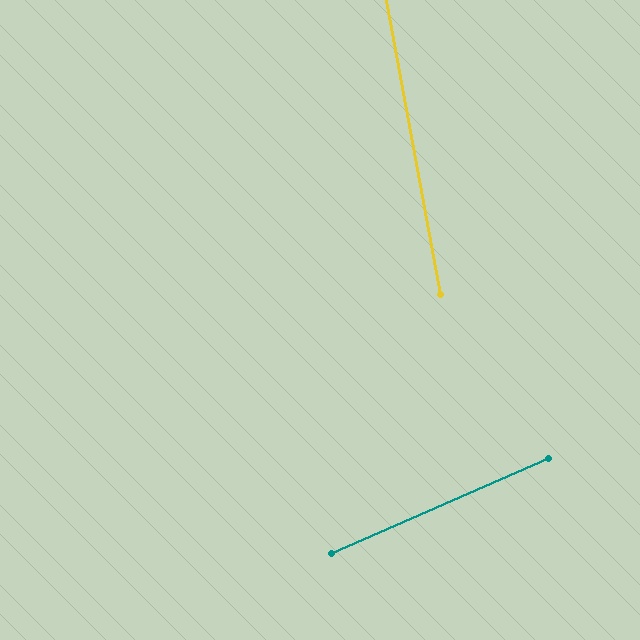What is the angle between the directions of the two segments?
Approximately 77 degrees.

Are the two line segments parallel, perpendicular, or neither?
Neither parallel nor perpendicular — they differ by about 77°.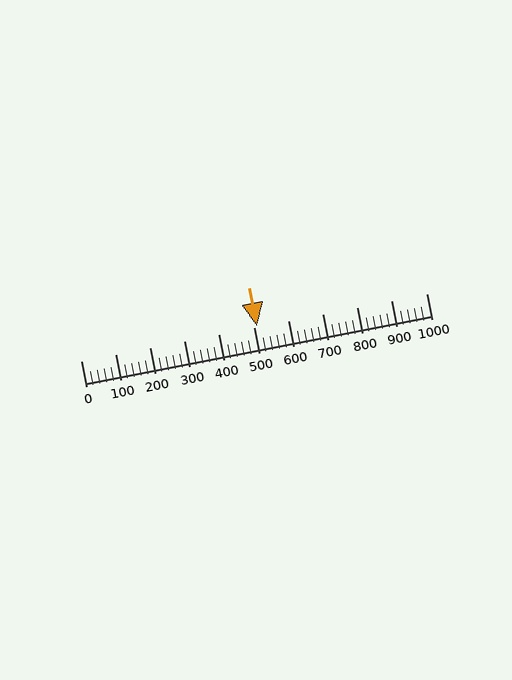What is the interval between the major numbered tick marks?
The major tick marks are spaced 100 units apart.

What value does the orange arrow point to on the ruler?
The orange arrow points to approximately 509.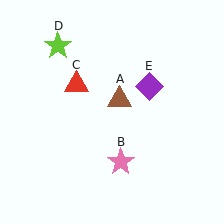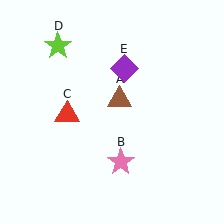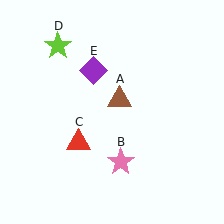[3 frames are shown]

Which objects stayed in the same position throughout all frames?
Brown triangle (object A) and pink star (object B) and lime star (object D) remained stationary.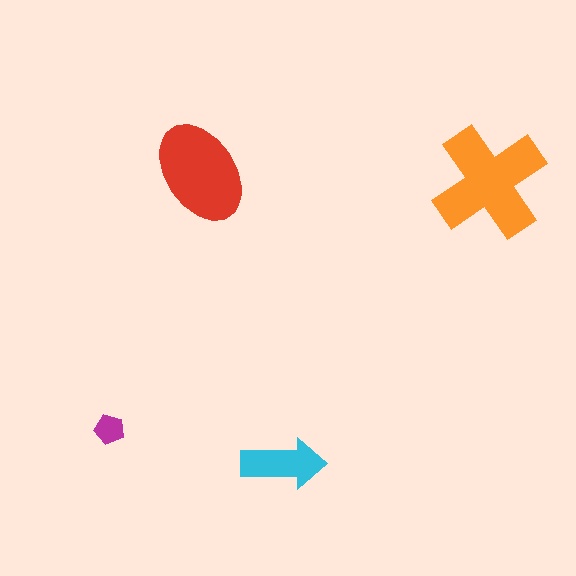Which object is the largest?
The orange cross.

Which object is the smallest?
The magenta pentagon.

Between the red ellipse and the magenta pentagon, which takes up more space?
The red ellipse.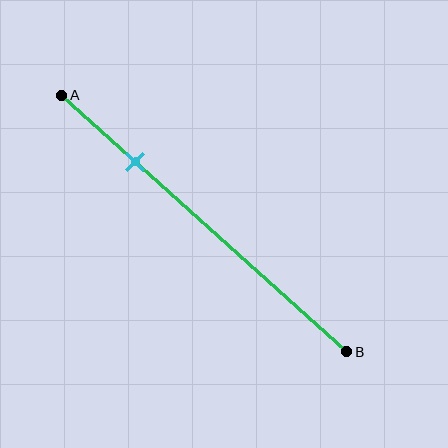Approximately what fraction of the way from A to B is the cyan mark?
The cyan mark is approximately 25% of the way from A to B.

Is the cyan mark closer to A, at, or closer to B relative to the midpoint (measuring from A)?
The cyan mark is closer to point A than the midpoint of segment AB.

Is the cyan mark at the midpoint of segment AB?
No, the mark is at about 25% from A, not at the 50% midpoint.